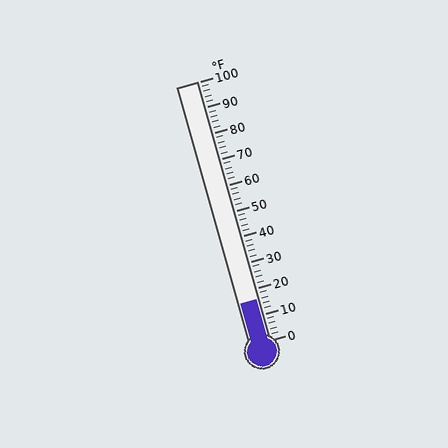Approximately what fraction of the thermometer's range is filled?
The thermometer is filled to approximately 15% of its range.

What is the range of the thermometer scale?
The thermometer scale ranges from 0°F to 100°F.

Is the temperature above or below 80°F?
The temperature is below 80°F.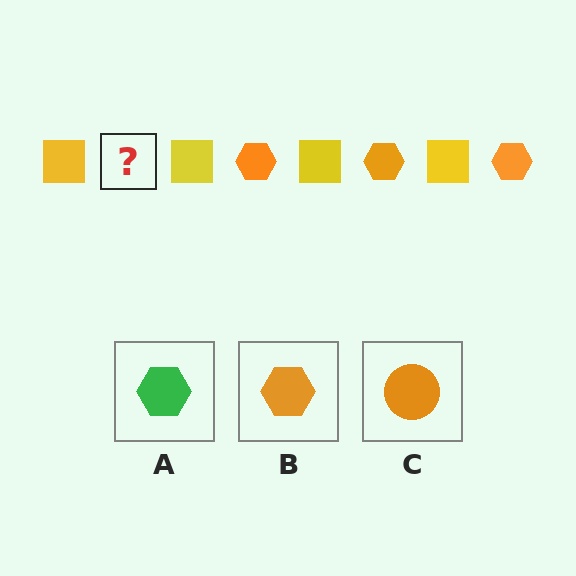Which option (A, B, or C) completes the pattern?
B.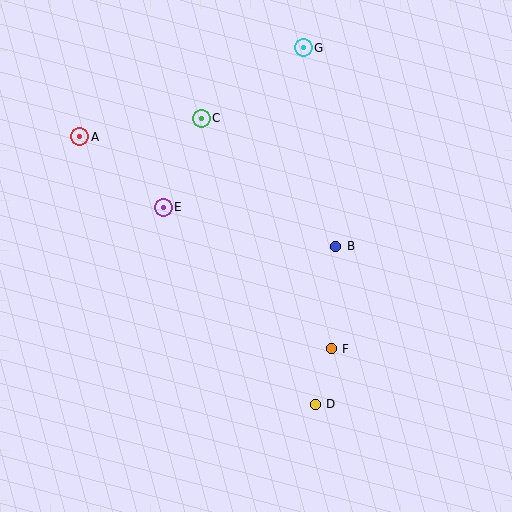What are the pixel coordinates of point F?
Point F is at (331, 349).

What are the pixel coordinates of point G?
Point G is at (303, 48).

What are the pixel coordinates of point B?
Point B is at (336, 246).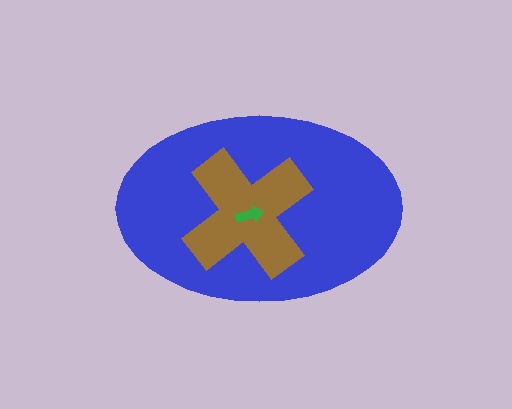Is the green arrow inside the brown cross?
Yes.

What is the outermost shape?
The blue ellipse.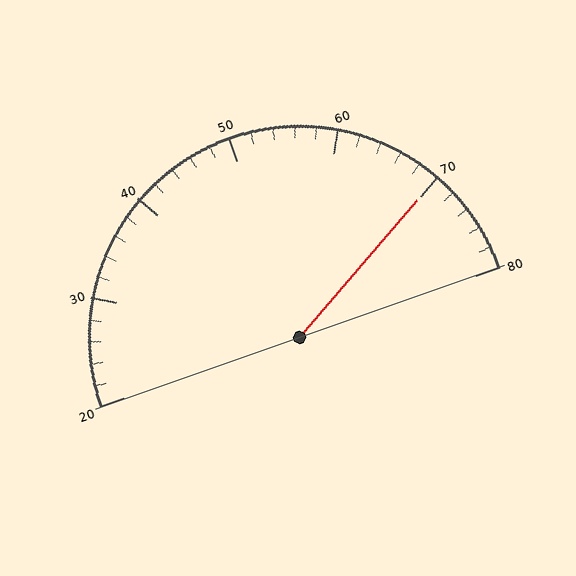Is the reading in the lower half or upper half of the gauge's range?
The reading is in the upper half of the range (20 to 80).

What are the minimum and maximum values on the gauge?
The gauge ranges from 20 to 80.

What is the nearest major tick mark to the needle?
The nearest major tick mark is 70.